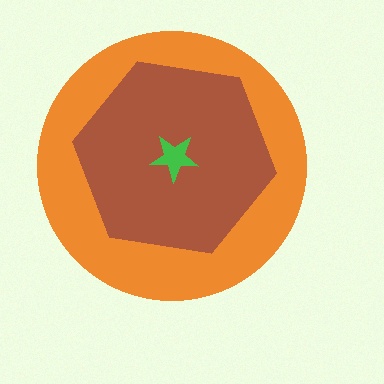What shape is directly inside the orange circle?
The brown hexagon.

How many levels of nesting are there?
3.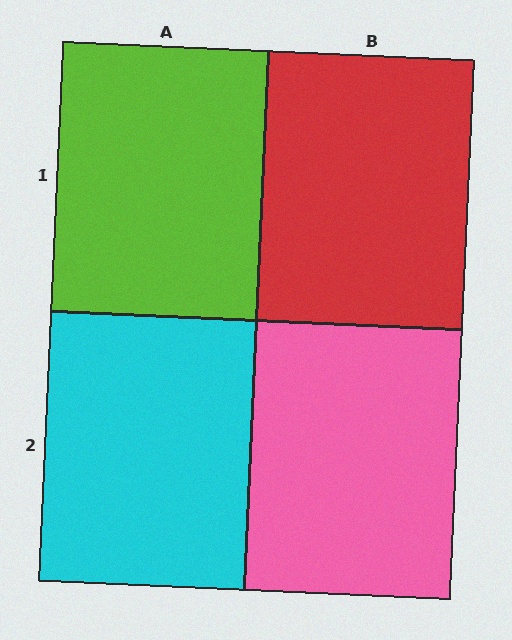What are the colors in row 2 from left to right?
Cyan, pink.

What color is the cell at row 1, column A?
Lime.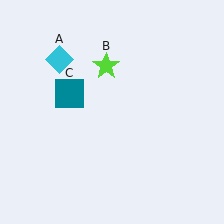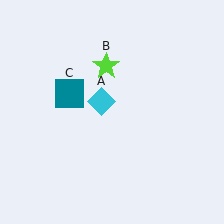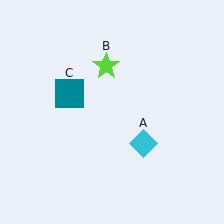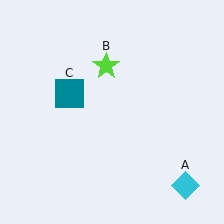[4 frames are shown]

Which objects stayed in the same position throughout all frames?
Lime star (object B) and teal square (object C) remained stationary.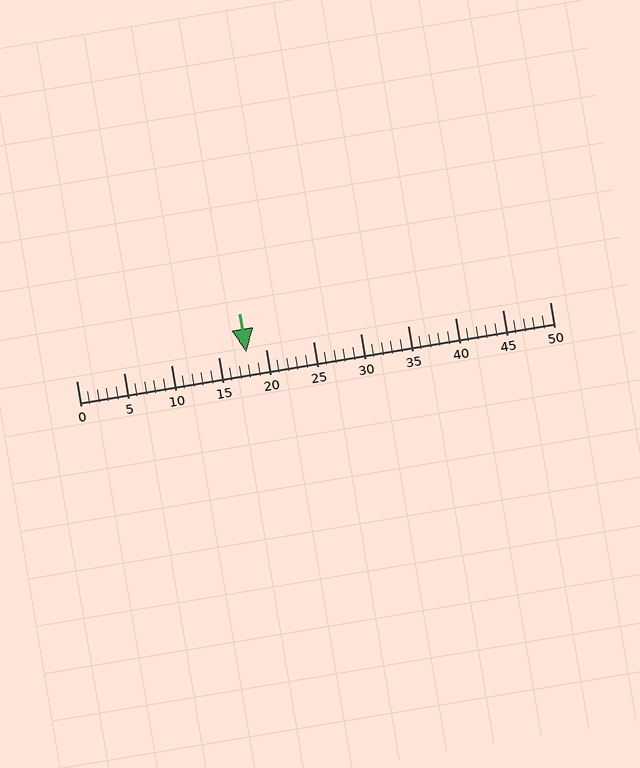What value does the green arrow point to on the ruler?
The green arrow points to approximately 18.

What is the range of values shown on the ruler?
The ruler shows values from 0 to 50.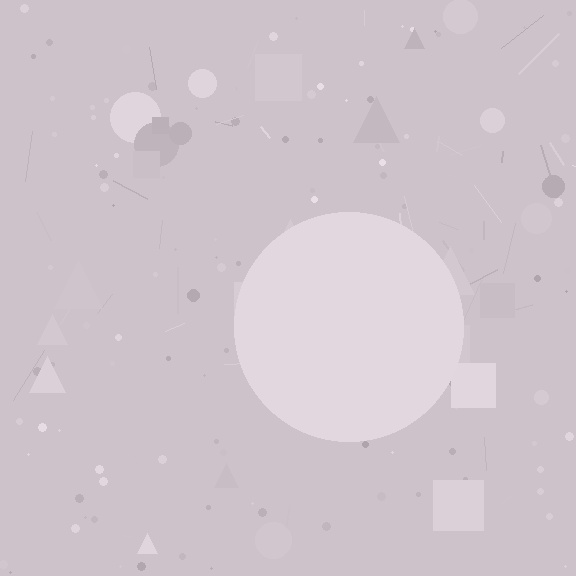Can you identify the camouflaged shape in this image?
The camouflaged shape is a circle.